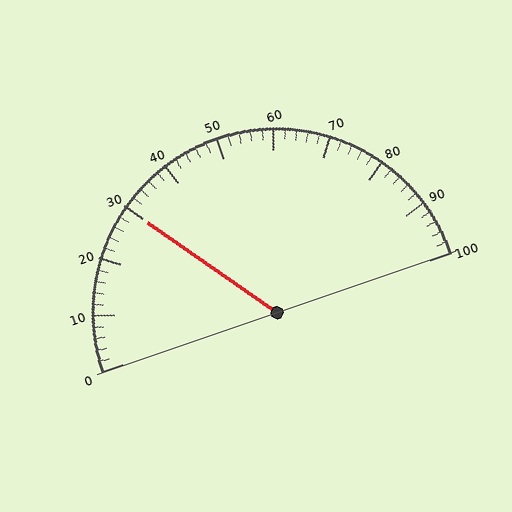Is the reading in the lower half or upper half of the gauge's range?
The reading is in the lower half of the range (0 to 100).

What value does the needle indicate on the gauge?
The needle indicates approximately 30.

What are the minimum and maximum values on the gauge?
The gauge ranges from 0 to 100.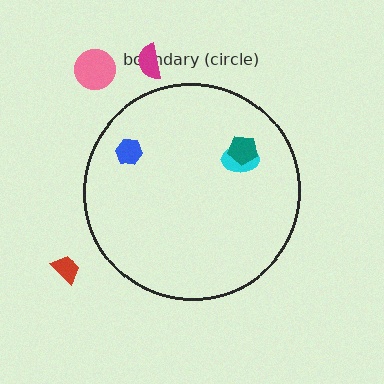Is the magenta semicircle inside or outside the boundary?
Outside.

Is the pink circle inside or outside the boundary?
Outside.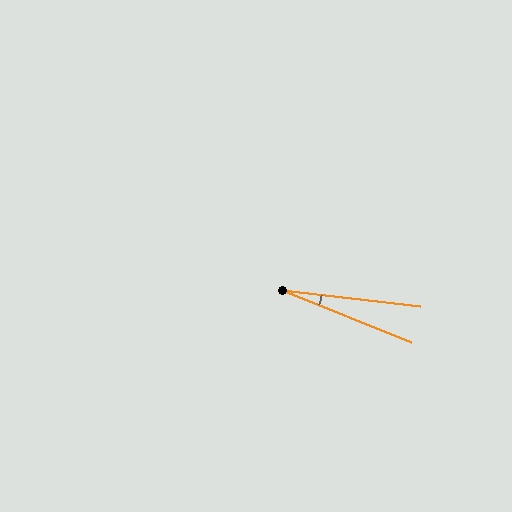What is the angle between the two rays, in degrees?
Approximately 15 degrees.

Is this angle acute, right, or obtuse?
It is acute.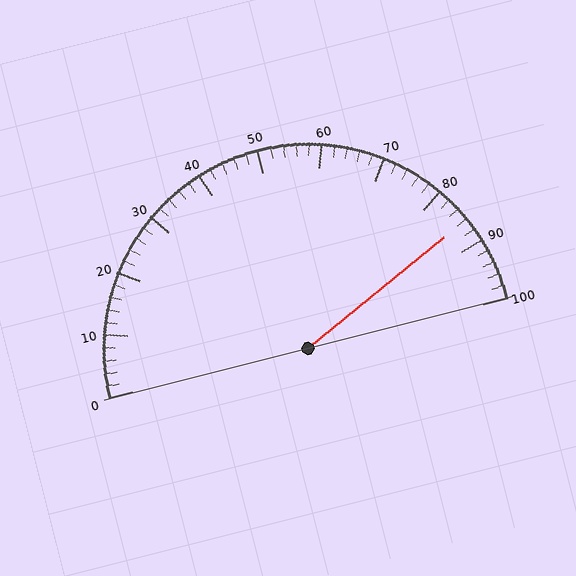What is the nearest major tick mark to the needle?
The nearest major tick mark is 90.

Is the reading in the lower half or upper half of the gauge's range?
The reading is in the upper half of the range (0 to 100).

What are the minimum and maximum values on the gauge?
The gauge ranges from 0 to 100.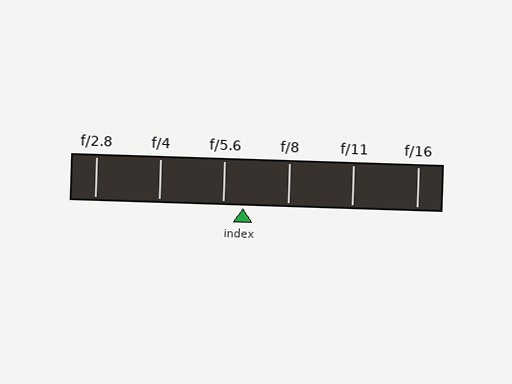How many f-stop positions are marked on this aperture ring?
There are 6 f-stop positions marked.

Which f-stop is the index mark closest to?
The index mark is closest to f/5.6.